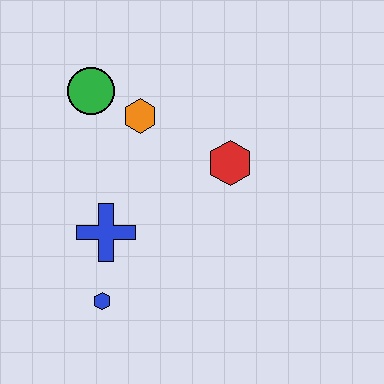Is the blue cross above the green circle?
No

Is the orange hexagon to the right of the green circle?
Yes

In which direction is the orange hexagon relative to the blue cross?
The orange hexagon is above the blue cross.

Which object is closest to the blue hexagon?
The blue cross is closest to the blue hexagon.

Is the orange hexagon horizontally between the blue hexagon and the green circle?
No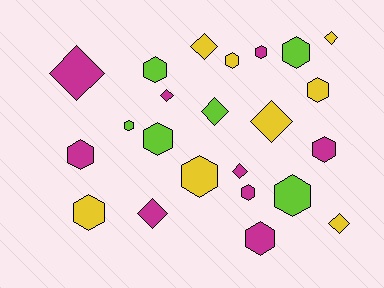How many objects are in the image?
There are 23 objects.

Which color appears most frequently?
Magenta, with 9 objects.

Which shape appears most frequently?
Hexagon, with 14 objects.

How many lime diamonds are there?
There is 1 lime diamond.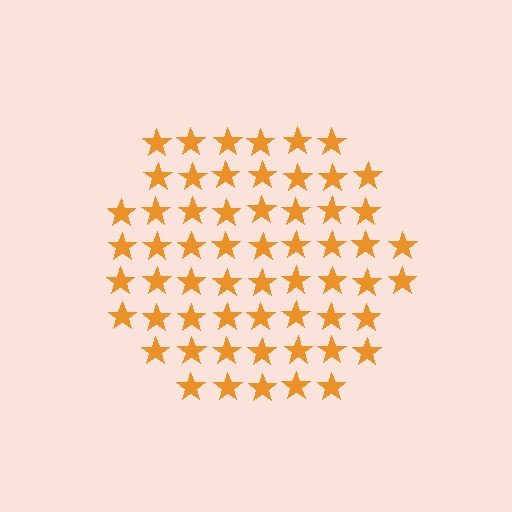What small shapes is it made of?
It is made of small stars.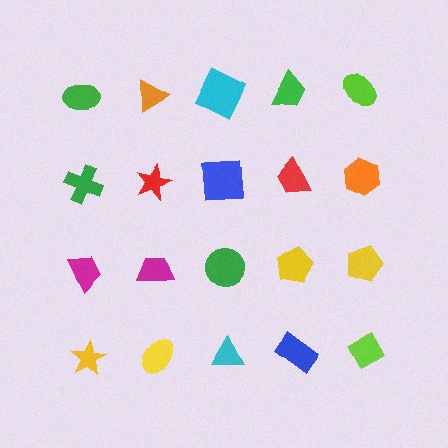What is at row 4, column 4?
A blue rectangle.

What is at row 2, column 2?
A red star.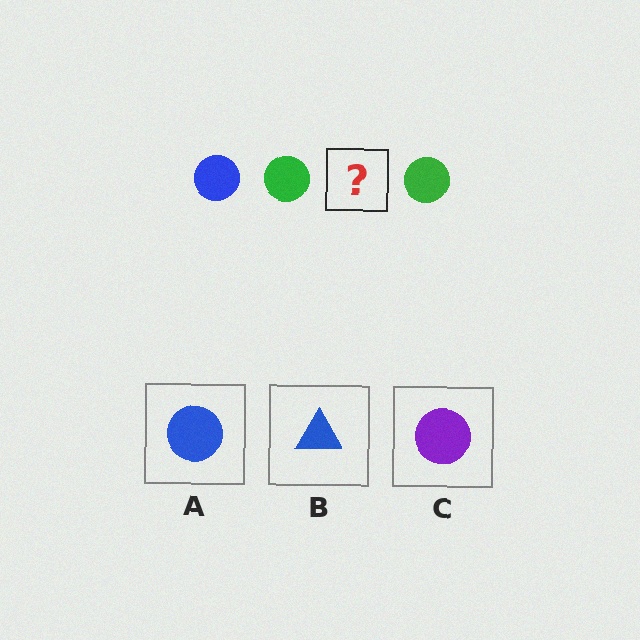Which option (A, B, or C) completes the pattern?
A.